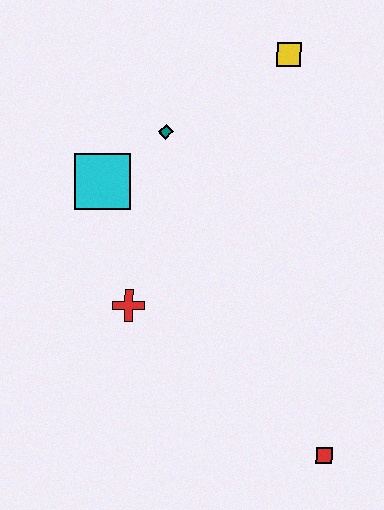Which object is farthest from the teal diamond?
The red square is farthest from the teal diamond.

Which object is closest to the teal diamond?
The cyan square is closest to the teal diamond.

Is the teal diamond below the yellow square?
Yes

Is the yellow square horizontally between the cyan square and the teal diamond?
No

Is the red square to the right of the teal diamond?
Yes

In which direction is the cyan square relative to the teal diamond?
The cyan square is to the left of the teal diamond.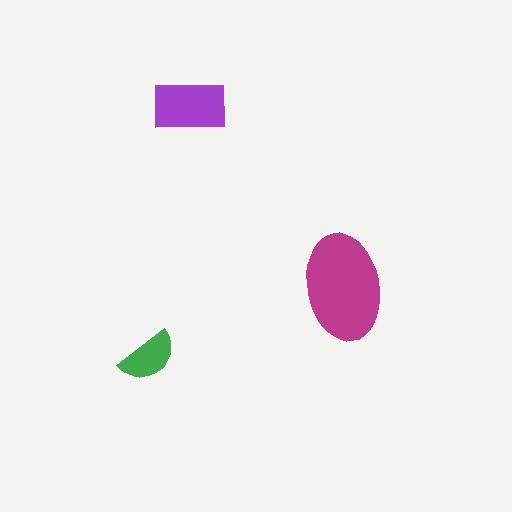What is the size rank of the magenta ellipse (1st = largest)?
1st.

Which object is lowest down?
The green semicircle is bottommost.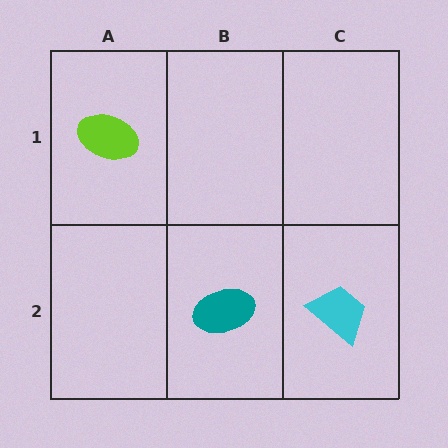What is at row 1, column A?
A lime ellipse.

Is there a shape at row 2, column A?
No, that cell is empty.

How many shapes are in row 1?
1 shape.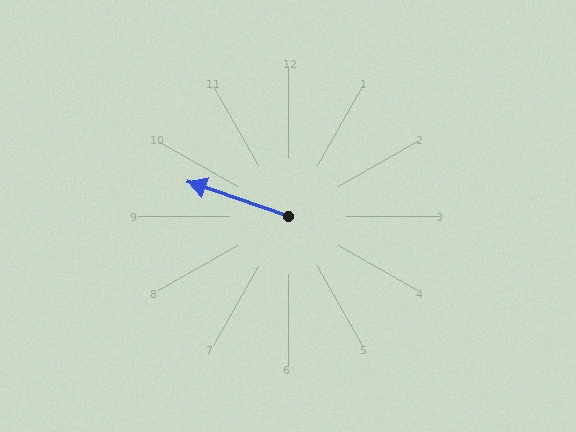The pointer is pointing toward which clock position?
Roughly 10 o'clock.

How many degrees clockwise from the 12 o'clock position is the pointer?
Approximately 289 degrees.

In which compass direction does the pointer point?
West.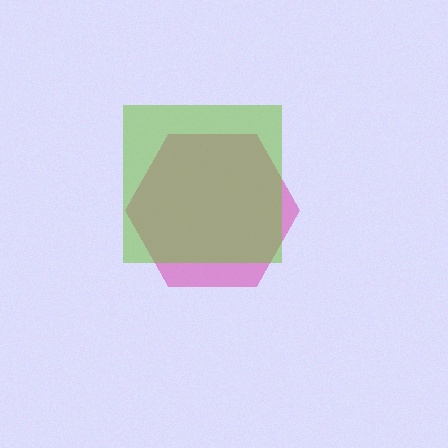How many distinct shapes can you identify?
There are 2 distinct shapes: a magenta hexagon, a lime square.